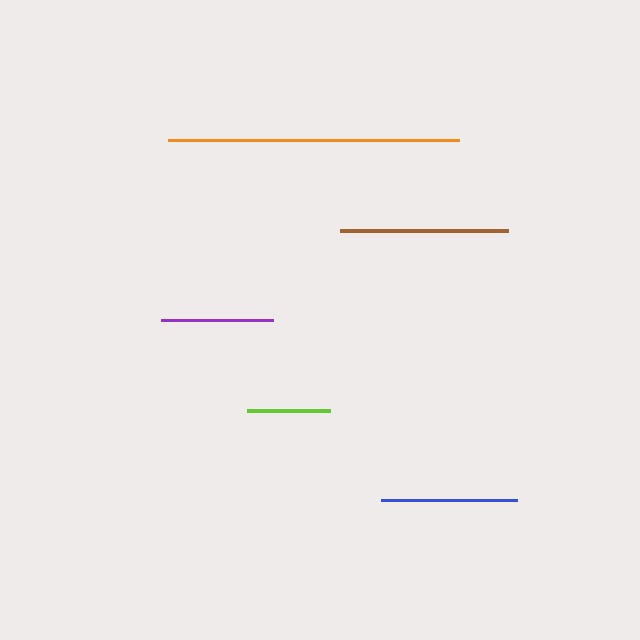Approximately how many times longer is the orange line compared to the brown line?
The orange line is approximately 1.7 times the length of the brown line.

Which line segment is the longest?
The orange line is the longest at approximately 290 pixels.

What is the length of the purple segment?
The purple segment is approximately 113 pixels long.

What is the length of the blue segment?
The blue segment is approximately 136 pixels long.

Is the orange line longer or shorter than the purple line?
The orange line is longer than the purple line.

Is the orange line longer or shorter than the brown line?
The orange line is longer than the brown line.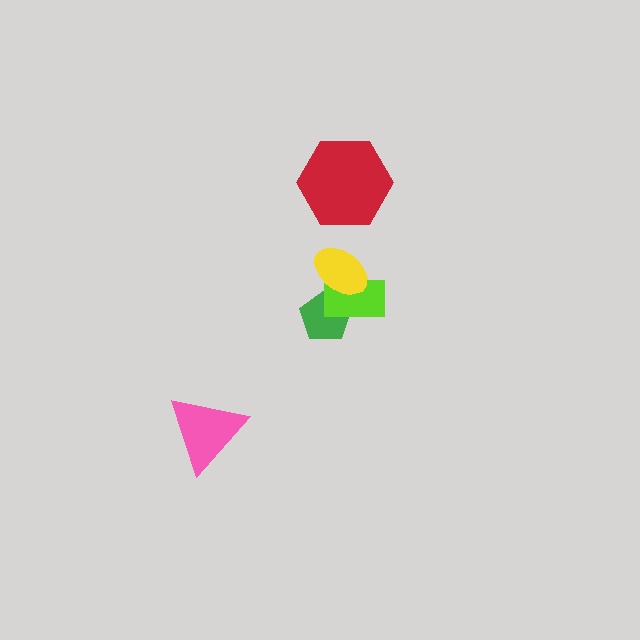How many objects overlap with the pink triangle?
0 objects overlap with the pink triangle.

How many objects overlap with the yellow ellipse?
2 objects overlap with the yellow ellipse.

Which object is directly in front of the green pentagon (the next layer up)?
The lime rectangle is directly in front of the green pentagon.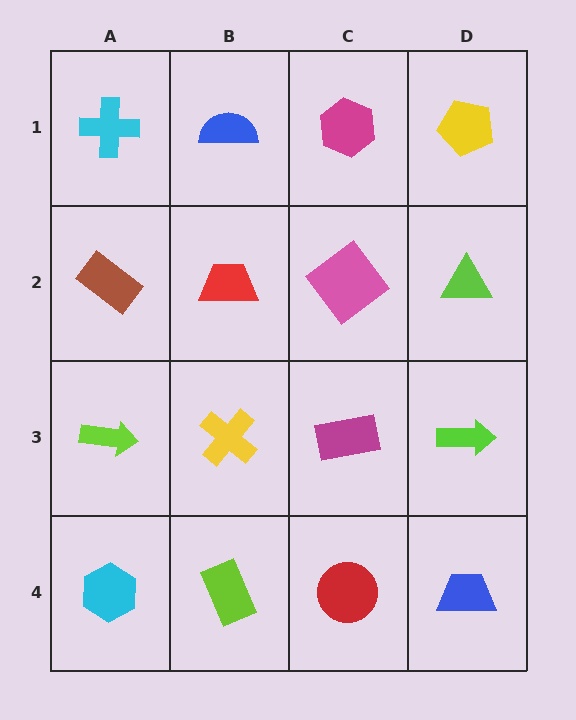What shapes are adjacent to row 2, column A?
A cyan cross (row 1, column A), a lime arrow (row 3, column A), a red trapezoid (row 2, column B).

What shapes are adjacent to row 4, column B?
A yellow cross (row 3, column B), a cyan hexagon (row 4, column A), a red circle (row 4, column C).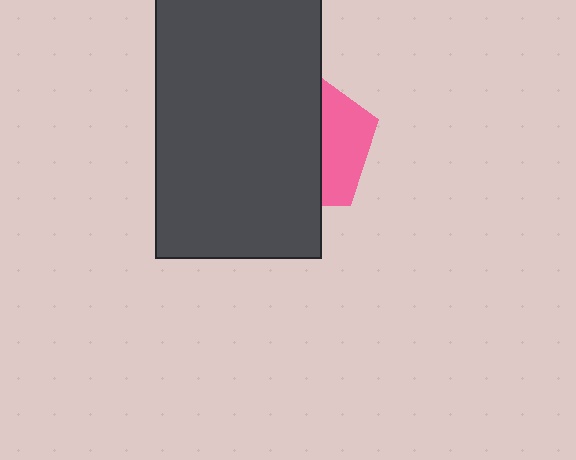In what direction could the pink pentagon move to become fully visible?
The pink pentagon could move right. That would shift it out from behind the dark gray rectangle entirely.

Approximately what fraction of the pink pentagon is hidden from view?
Roughly 65% of the pink pentagon is hidden behind the dark gray rectangle.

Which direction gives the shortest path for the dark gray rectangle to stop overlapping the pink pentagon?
Moving left gives the shortest separation.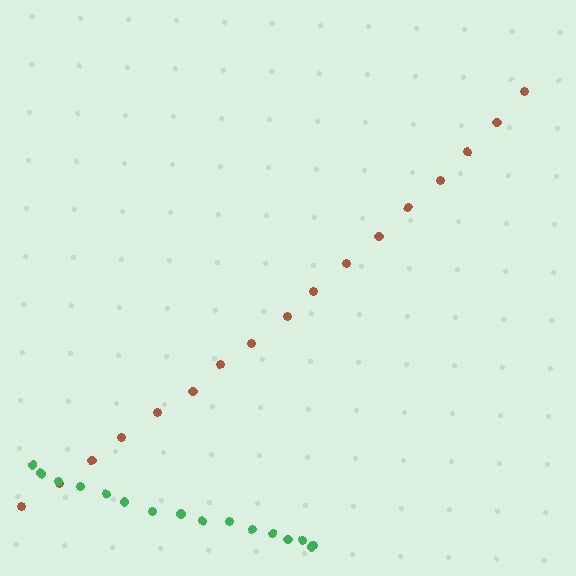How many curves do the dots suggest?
There are 2 distinct paths.